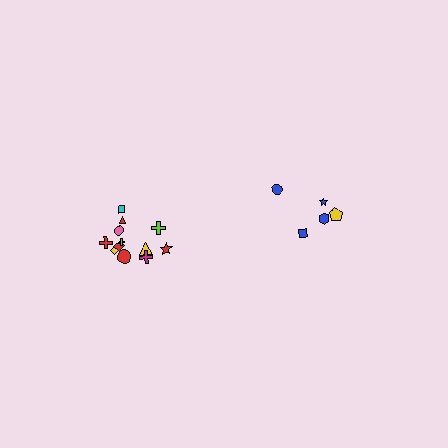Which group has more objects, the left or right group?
The left group.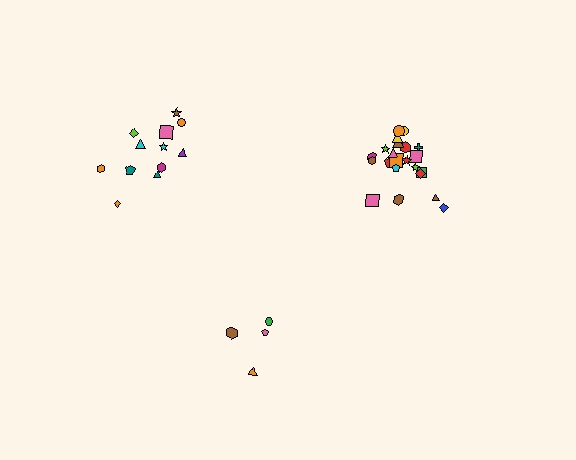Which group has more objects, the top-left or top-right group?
The top-right group.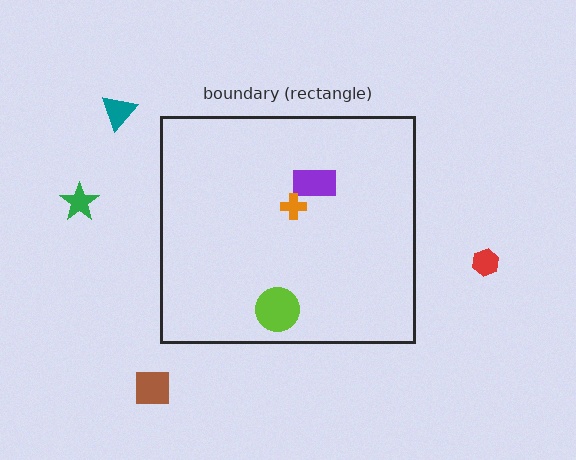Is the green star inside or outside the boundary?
Outside.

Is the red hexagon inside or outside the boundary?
Outside.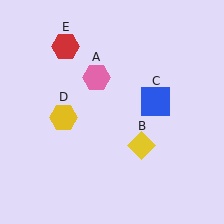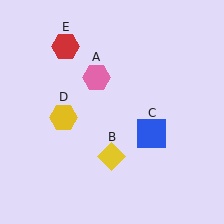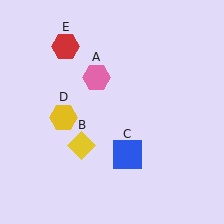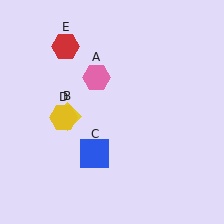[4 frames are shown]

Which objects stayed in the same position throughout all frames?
Pink hexagon (object A) and yellow hexagon (object D) and red hexagon (object E) remained stationary.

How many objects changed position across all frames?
2 objects changed position: yellow diamond (object B), blue square (object C).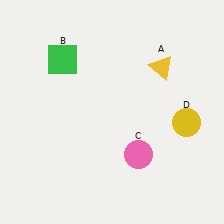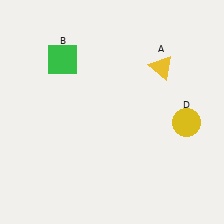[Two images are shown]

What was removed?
The pink circle (C) was removed in Image 2.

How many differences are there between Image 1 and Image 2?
There is 1 difference between the two images.